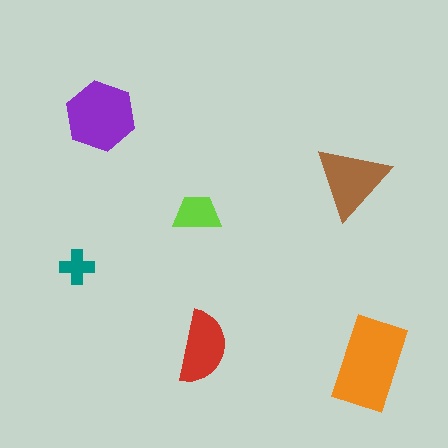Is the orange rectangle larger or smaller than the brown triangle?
Larger.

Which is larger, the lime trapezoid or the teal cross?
The lime trapezoid.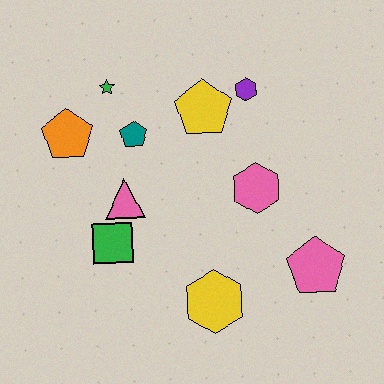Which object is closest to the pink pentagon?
The pink hexagon is closest to the pink pentagon.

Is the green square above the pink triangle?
No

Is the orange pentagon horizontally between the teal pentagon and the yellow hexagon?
No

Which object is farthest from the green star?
The pink pentagon is farthest from the green star.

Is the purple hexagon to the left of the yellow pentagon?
No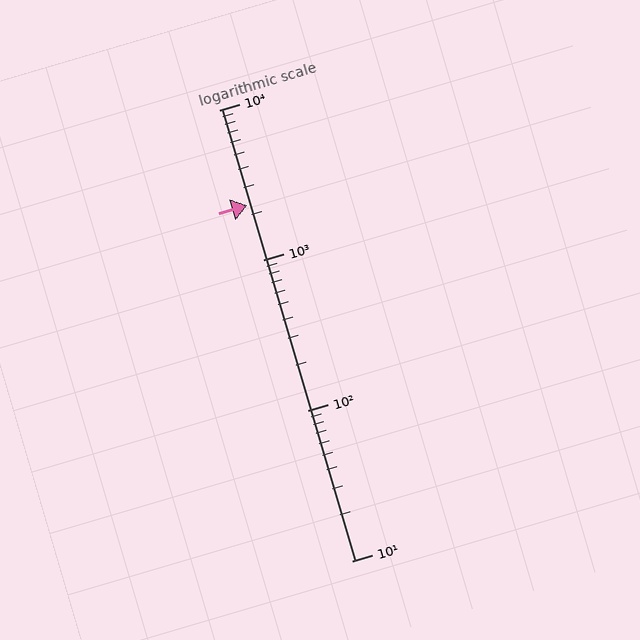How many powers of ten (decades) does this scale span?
The scale spans 3 decades, from 10 to 10000.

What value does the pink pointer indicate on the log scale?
The pointer indicates approximately 2300.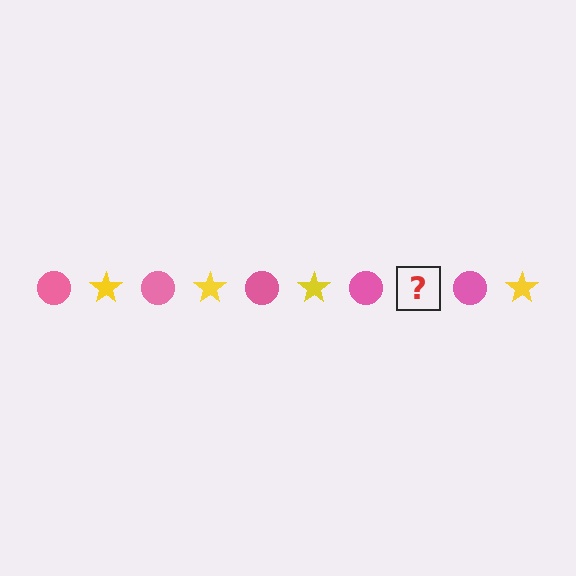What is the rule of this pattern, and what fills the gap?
The rule is that the pattern alternates between pink circle and yellow star. The gap should be filled with a yellow star.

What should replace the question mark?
The question mark should be replaced with a yellow star.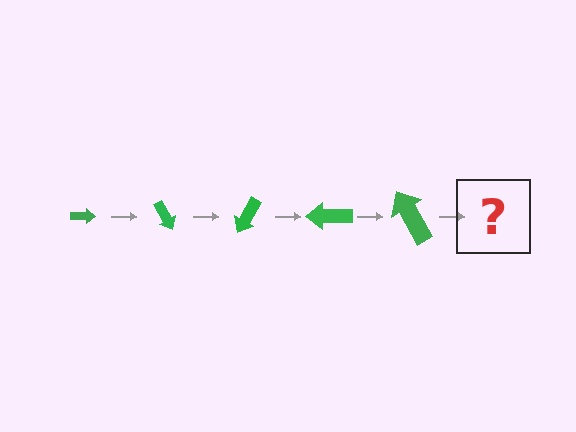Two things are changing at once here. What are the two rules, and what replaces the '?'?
The two rules are that the arrow grows larger each step and it rotates 60 degrees each step. The '?' should be an arrow, larger than the previous one and rotated 300 degrees from the start.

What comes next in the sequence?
The next element should be an arrow, larger than the previous one and rotated 300 degrees from the start.